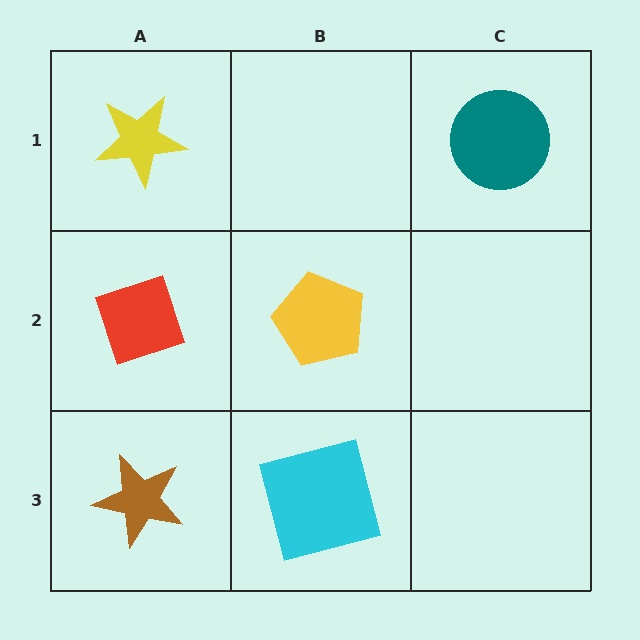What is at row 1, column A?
A yellow star.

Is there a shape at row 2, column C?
No, that cell is empty.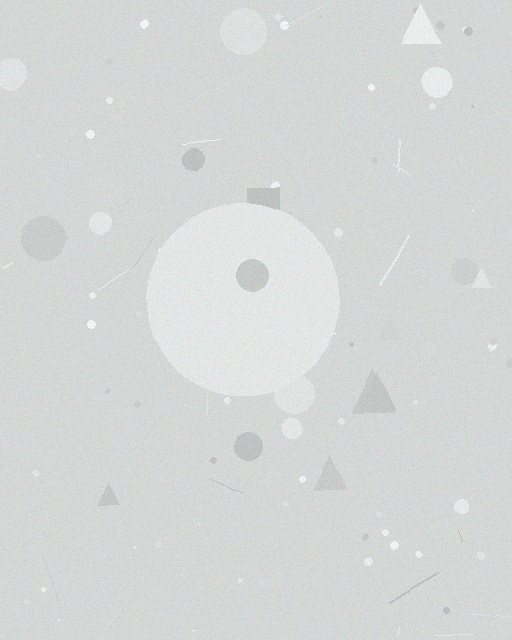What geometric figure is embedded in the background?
A circle is embedded in the background.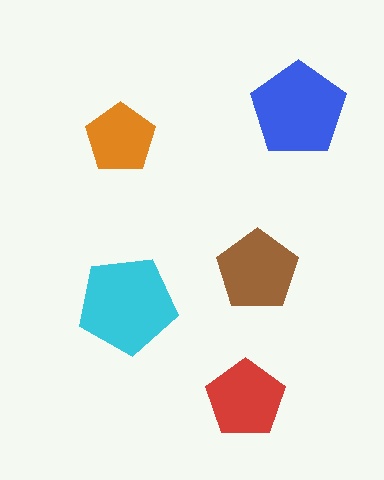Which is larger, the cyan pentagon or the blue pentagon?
The cyan one.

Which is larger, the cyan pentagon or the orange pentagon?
The cyan one.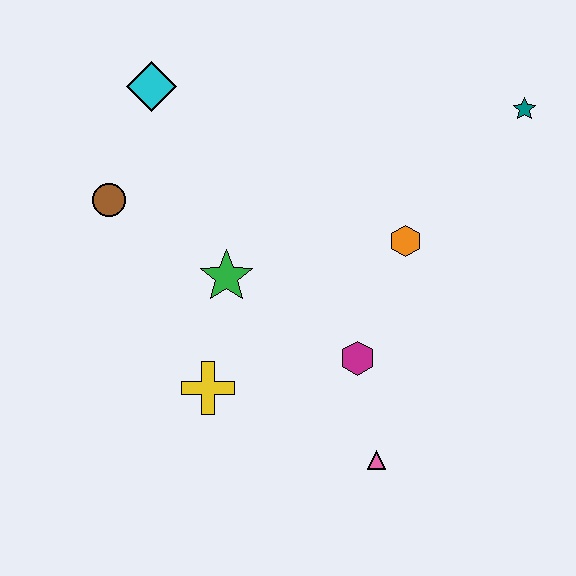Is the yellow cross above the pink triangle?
Yes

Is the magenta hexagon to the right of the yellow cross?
Yes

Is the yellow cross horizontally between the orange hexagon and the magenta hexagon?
No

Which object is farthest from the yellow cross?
The teal star is farthest from the yellow cross.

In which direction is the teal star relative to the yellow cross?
The teal star is to the right of the yellow cross.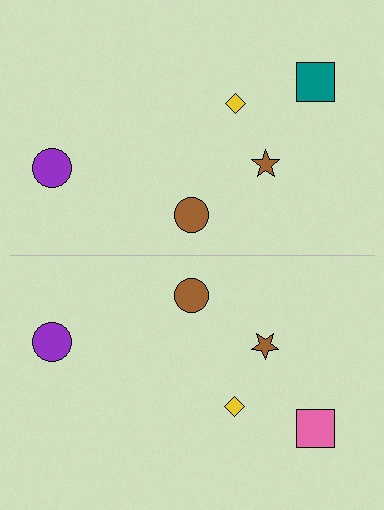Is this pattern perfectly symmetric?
No, the pattern is not perfectly symmetric. The pink square on the bottom side breaks the symmetry — its mirror counterpart is teal.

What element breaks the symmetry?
The pink square on the bottom side breaks the symmetry — its mirror counterpart is teal.